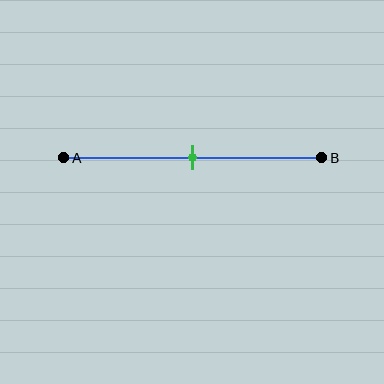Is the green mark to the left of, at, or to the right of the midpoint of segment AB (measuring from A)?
The green mark is approximately at the midpoint of segment AB.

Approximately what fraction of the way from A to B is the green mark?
The green mark is approximately 50% of the way from A to B.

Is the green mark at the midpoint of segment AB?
Yes, the mark is approximately at the midpoint.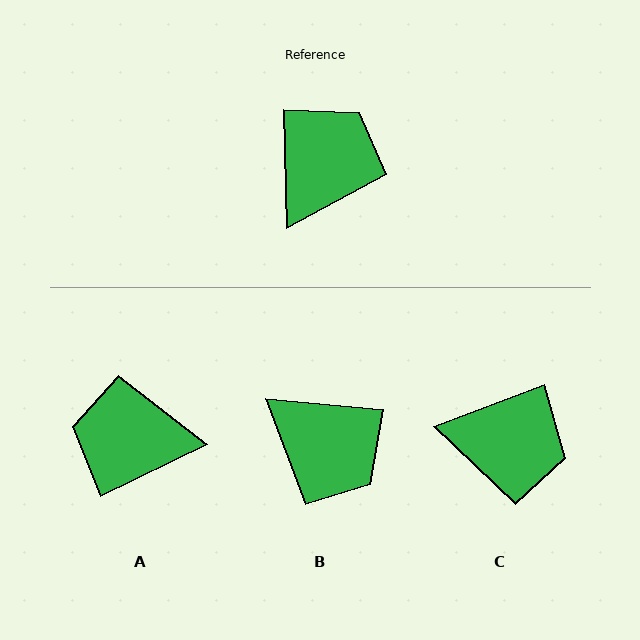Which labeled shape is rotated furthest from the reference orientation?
A, about 114 degrees away.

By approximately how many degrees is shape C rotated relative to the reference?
Approximately 72 degrees clockwise.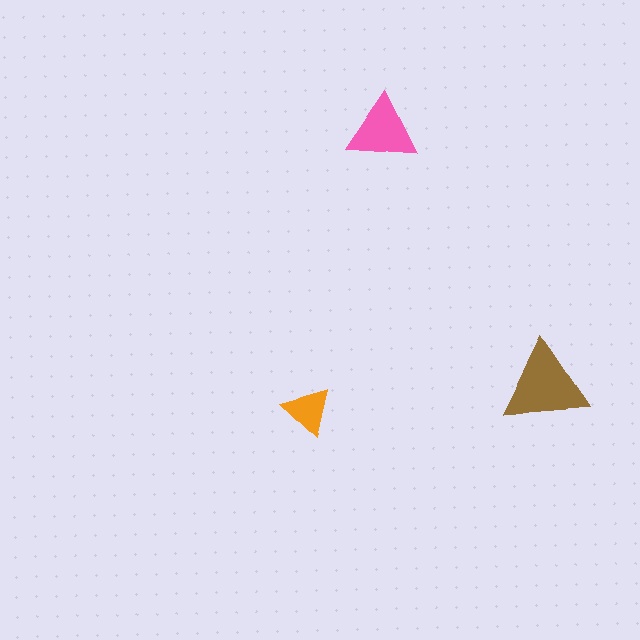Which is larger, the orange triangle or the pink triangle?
The pink one.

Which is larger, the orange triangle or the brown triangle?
The brown one.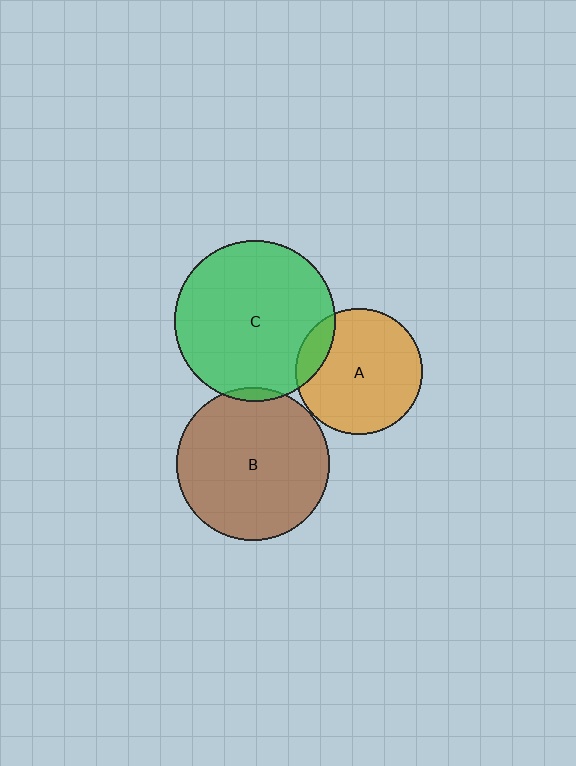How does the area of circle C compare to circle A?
Approximately 1.6 times.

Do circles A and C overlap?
Yes.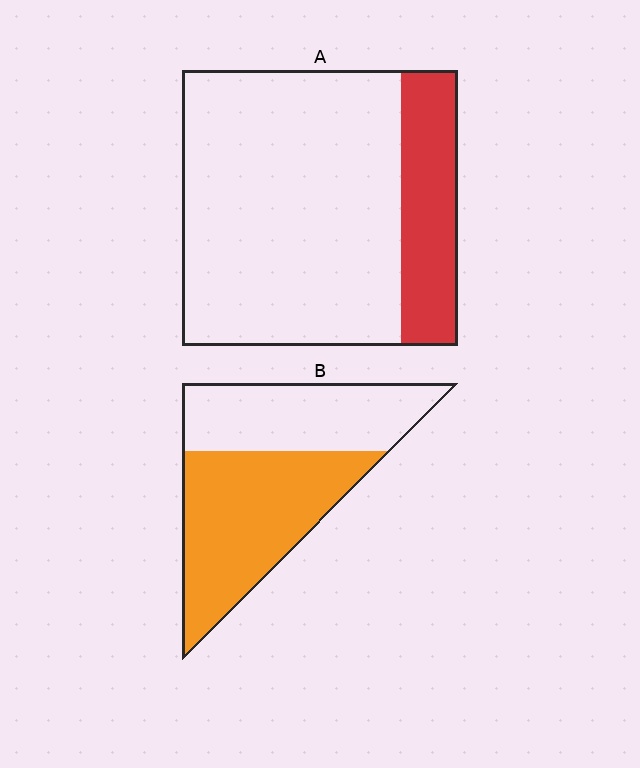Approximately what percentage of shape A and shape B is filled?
A is approximately 20% and B is approximately 55%.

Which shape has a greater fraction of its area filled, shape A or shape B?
Shape B.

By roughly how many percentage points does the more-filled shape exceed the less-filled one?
By roughly 35 percentage points (B over A).